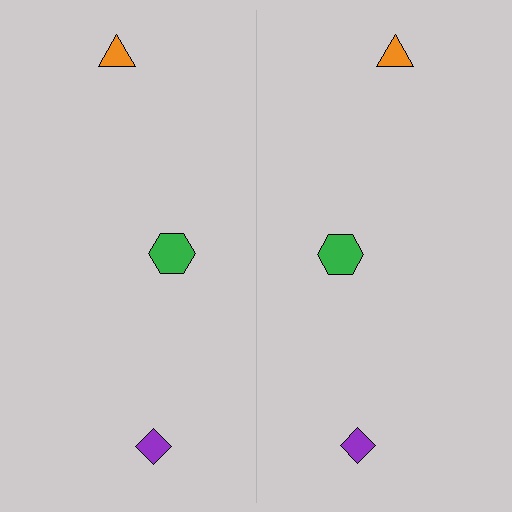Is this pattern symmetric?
Yes, this pattern has bilateral (reflection) symmetry.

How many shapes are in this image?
There are 6 shapes in this image.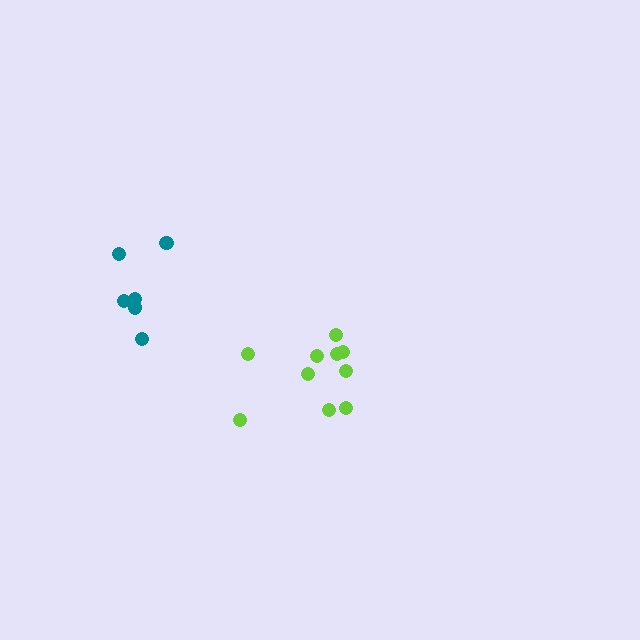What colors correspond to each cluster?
The clusters are colored: teal, lime.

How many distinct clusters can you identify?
There are 2 distinct clusters.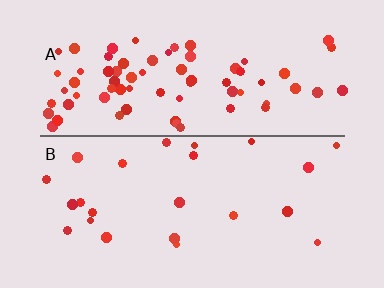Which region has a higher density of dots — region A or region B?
A (the top).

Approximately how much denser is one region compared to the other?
Approximately 3.2× — region A over region B.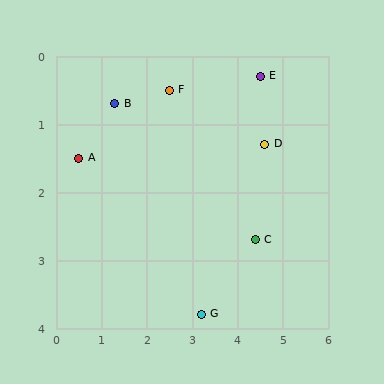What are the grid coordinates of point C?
Point C is at approximately (4.4, 2.7).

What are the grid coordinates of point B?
Point B is at approximately (1.3, 0.7).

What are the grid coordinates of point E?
Point E is at approximately (4.5, 0.3).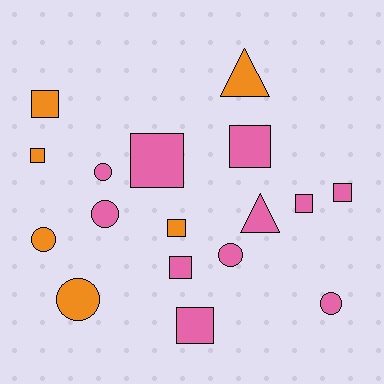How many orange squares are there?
There are 3 orange squares.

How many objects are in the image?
There are 17 objects.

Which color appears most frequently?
Pink, with 11 objects.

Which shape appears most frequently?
Square, with 9 objects.